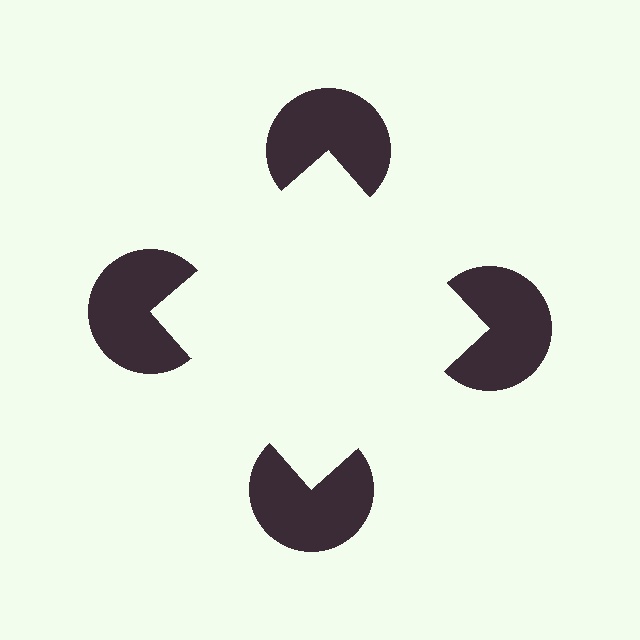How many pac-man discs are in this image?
There are 4 — one at each vertex of the illusory square.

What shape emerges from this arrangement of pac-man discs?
An illusory square — its edges are inferred from the aligned wedge cuts in the pac-man discs, not physically drawn.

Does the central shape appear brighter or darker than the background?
It typically appears slightly brighter than the background, even though no actual brightness change is drawn.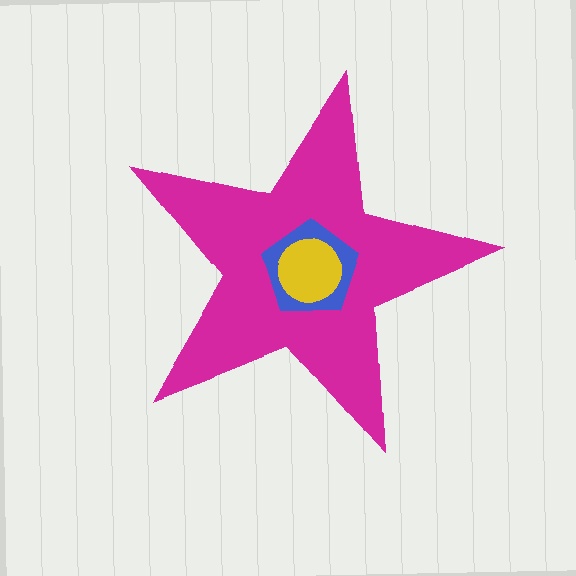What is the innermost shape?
The yellow circle.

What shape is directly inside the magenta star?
The blue pentagon.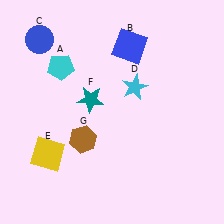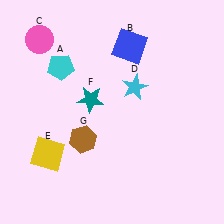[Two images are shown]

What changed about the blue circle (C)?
In Image 1, C is blue. In Image 2, it changed to pink.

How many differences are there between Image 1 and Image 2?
There is 1 difference between the two images.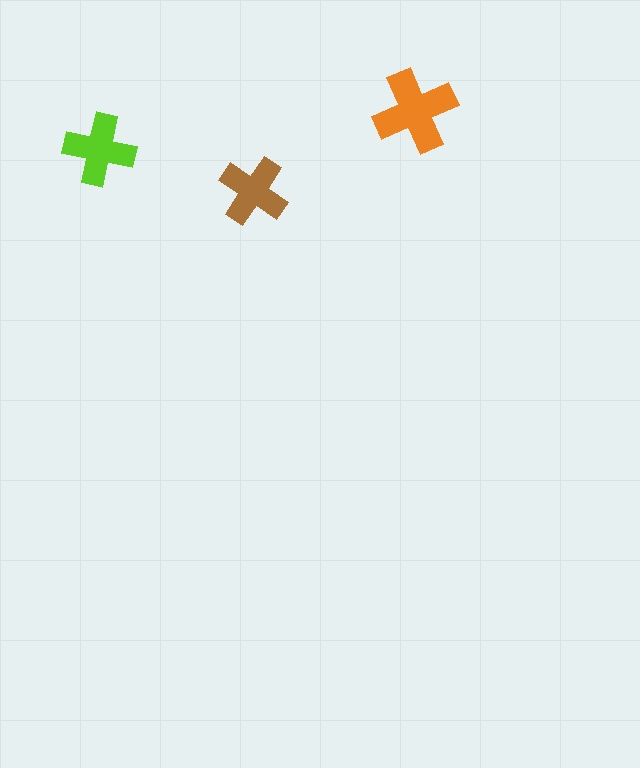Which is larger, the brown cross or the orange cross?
The orange one.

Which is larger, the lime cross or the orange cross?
The orange one.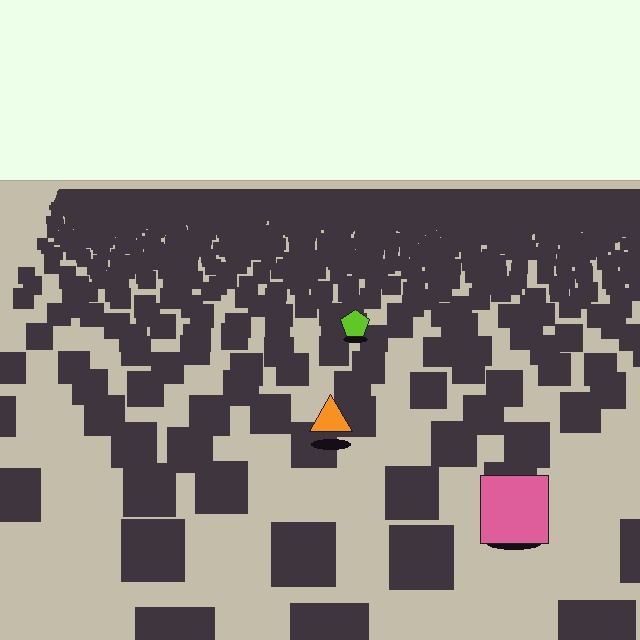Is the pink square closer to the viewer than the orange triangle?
Yes. The pink square is closer — you can tell from the texture gradient: the ground texture is coarser near it.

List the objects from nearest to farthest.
From nearest to farthest: the pink square, the orange triangle, the lime pentagon.